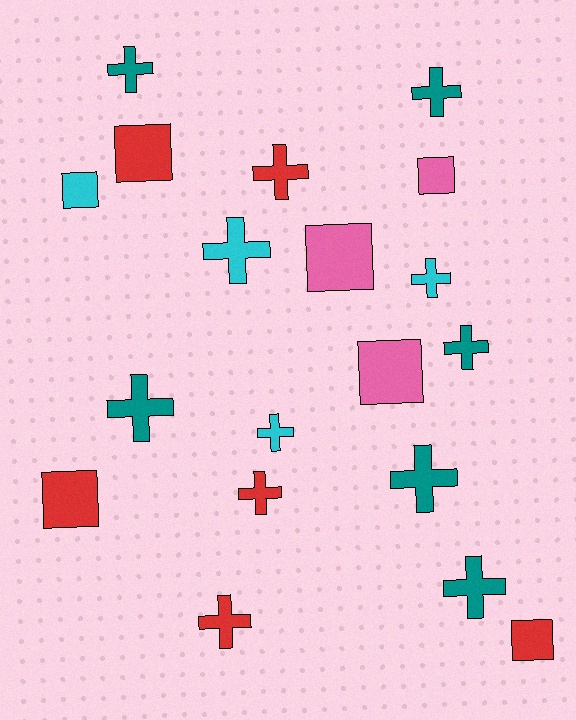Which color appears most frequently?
Teal, with 6 objects.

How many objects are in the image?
There are 19 objects.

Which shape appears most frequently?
Cross, with 12 objects.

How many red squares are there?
There are 3 red squares.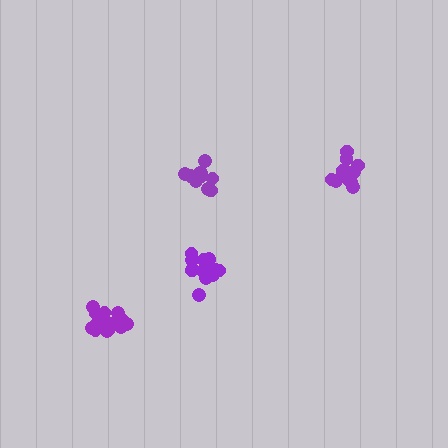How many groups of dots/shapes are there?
There are 4 groups.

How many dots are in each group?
Group 1: 17 dots, Group 2: 11 dots, Group 3: 16 dots, Group 4: 11 dots (55 total).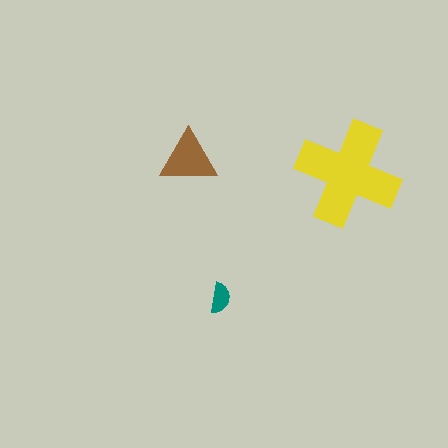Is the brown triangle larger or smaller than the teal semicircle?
Larger.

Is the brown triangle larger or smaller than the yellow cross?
Smaller.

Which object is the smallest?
The teal semicircle.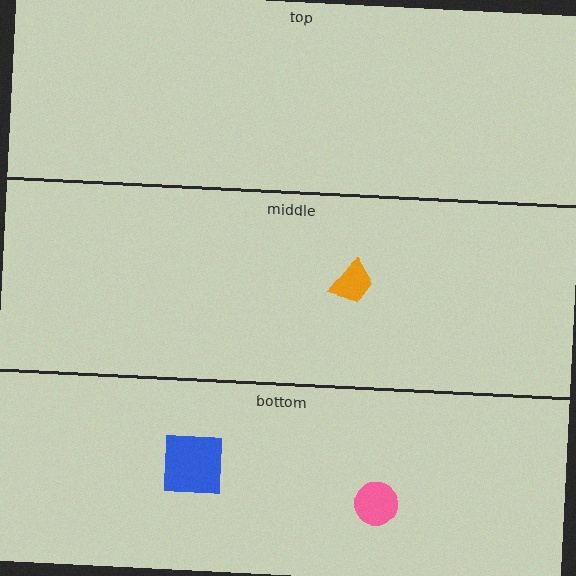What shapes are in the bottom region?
The blue square, the pink circle.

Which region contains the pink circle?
The bottom region.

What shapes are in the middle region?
The orange trapezoid.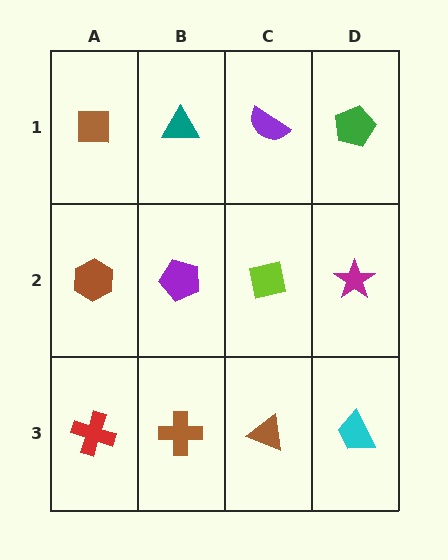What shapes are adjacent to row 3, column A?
A brown hexagon (row 2, column A), a brown cross (row 3, column B).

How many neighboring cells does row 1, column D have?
2.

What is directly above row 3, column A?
A brown hexagon.